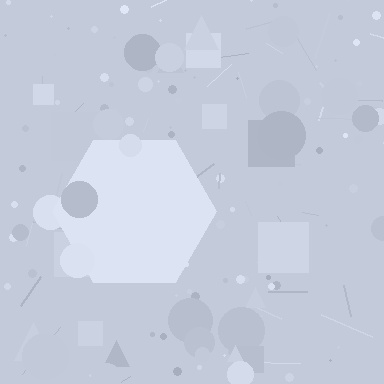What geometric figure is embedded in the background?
A hexagon is embedded in the background.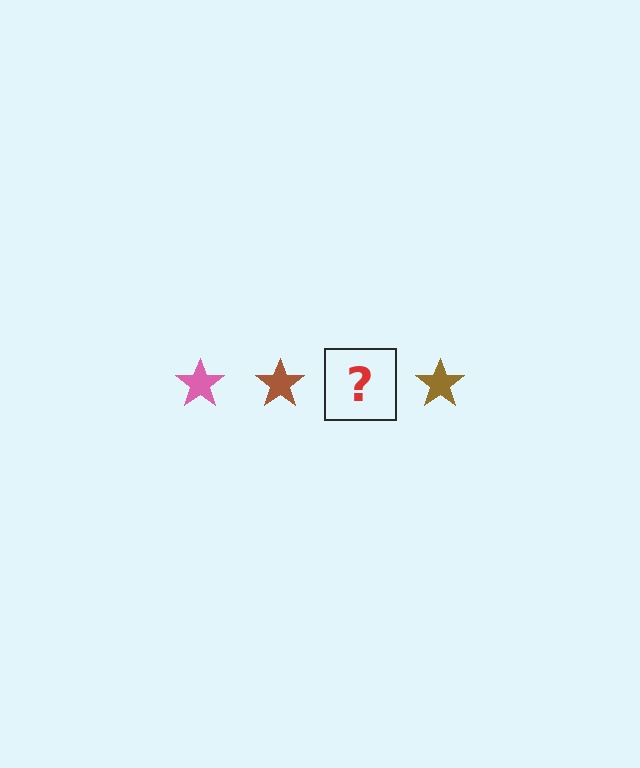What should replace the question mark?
The question mark should be replaced with a pink star.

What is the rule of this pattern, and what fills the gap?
The rule is that the pattern cycles through pink, brown stars. The gap should be filled with a pink star.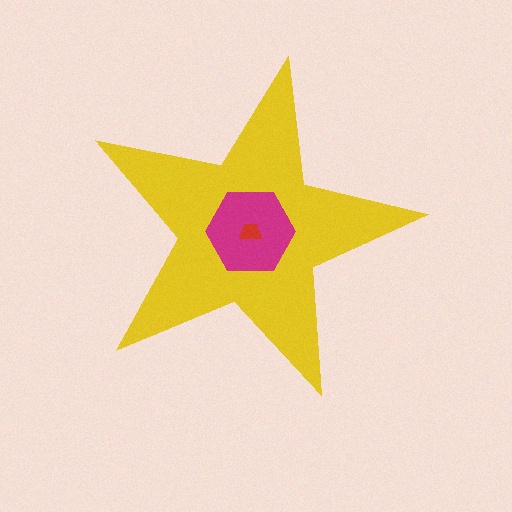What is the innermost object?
The red trapezoid.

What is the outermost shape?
The yellow star.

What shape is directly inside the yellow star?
The magenta hexagon.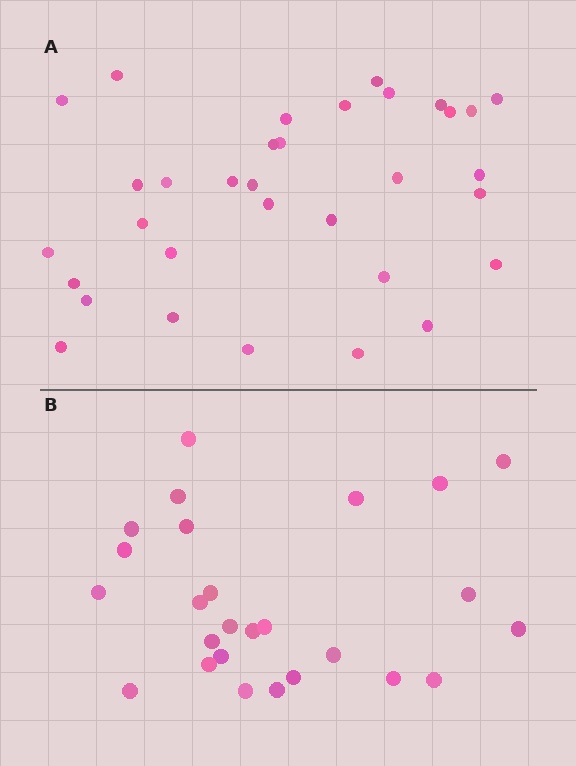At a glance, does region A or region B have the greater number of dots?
Region A (the top region) has more dots.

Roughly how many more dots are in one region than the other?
Region A has roughly 8 or so more dots than region B.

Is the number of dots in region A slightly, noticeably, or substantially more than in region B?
Region A has noticeably more, but not dramatically so. The ratio is roughly 1.3 to 1.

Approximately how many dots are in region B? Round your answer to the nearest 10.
About 30 dots. (The exact count is 26, which rounds to 30.)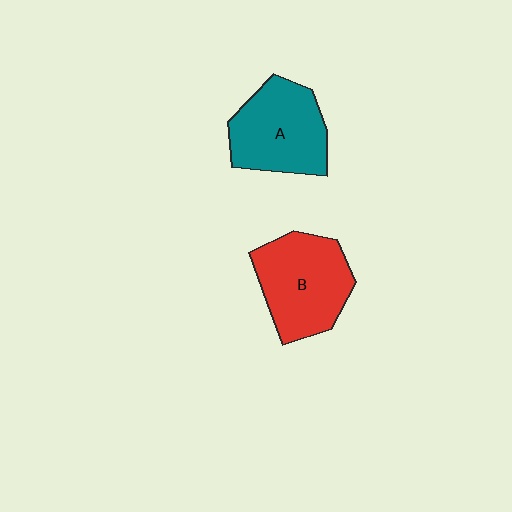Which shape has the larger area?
Shape B (red).